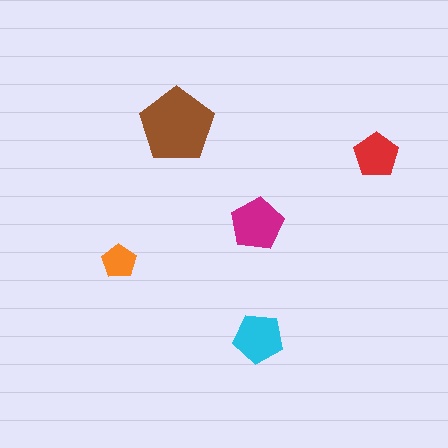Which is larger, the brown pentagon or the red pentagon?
The brown one.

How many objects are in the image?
There are 5 objects in the image.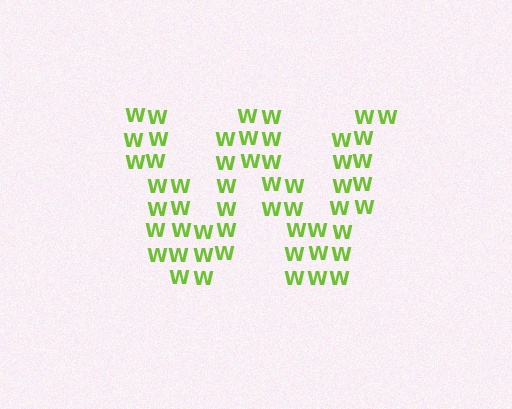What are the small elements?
The small elements are letter W's.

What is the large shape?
The large shape is the letter W.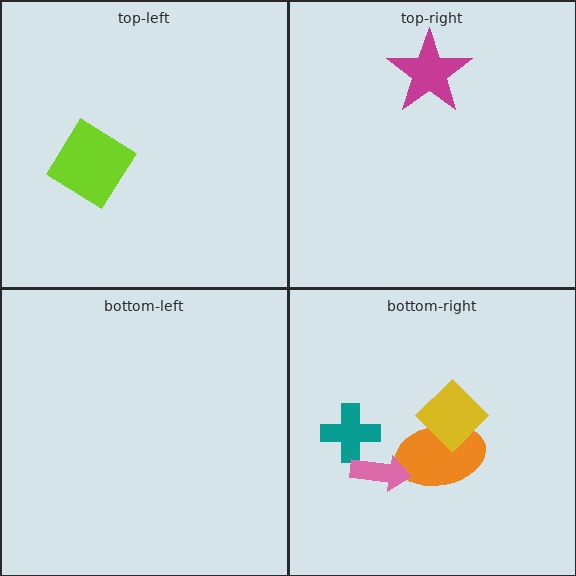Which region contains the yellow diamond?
The bottom-right region.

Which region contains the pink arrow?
The bottom-right region.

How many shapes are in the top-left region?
1.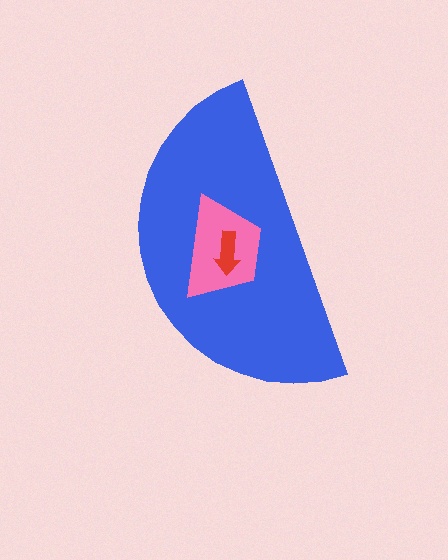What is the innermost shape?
The red arrow.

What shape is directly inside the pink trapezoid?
The red arrow.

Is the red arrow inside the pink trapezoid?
Yes.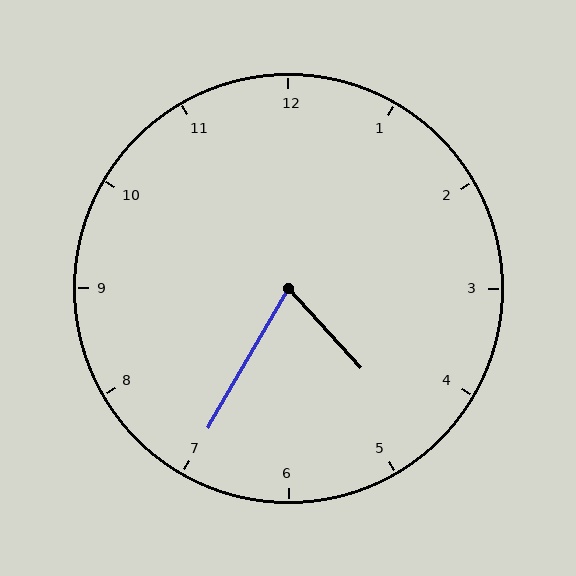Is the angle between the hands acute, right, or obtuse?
It is acute.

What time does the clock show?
4:35.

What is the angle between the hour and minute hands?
Approximately 72 degrees.